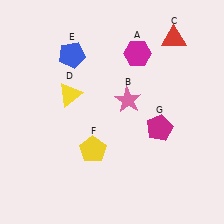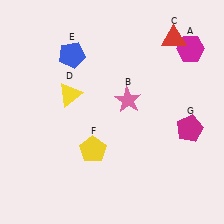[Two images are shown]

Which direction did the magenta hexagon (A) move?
The magenta hexagon (A) moved right.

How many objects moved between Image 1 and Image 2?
2 objects moved between the two images.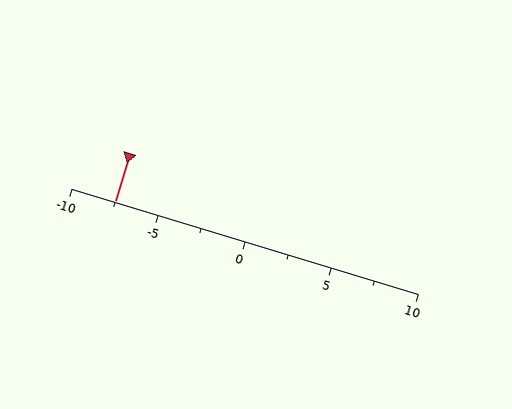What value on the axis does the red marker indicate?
The marker indicates approximately -7.5.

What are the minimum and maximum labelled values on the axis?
The axis runs from -10 to 10.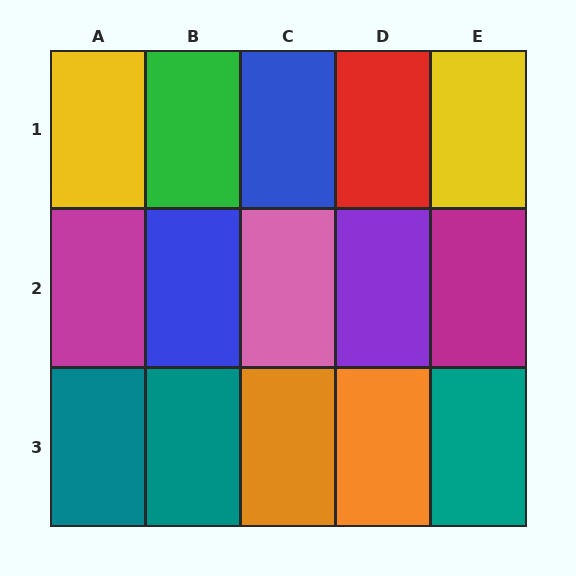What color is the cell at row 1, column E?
Yellow.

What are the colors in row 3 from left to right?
Teal, teal, orange, orange, teal.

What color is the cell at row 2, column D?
Purple.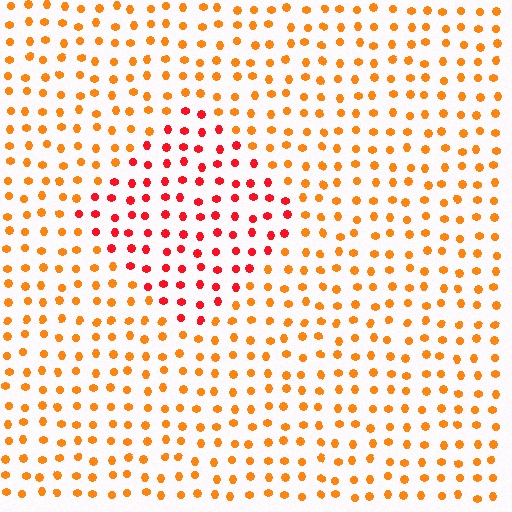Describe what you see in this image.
The image is filled with small orange elements in a uniform arrangement. A diamond-shaped region is visible where the elements are tinted to a slightly different hue, forming a subtle color boundary.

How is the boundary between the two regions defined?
The boundary is defined purely by a slight shift in hue (about 34 degrees). Spacing, size, and orientation are identical on both sides.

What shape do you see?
I see a diamond.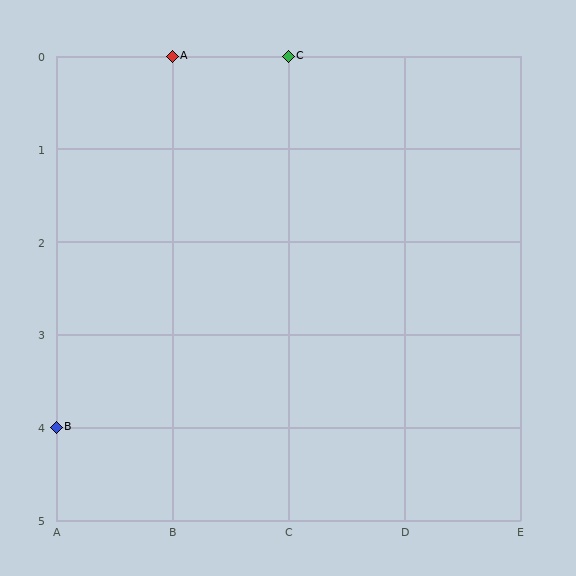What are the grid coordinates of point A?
Point A is at grid coordinates (B, 0).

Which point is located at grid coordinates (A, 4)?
Point B is at (A, 4).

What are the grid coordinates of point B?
Point B is at grid coordinates (A, 4).